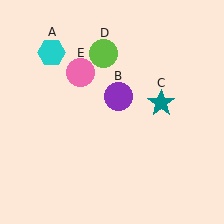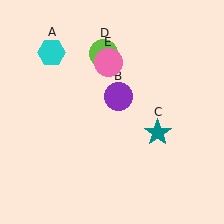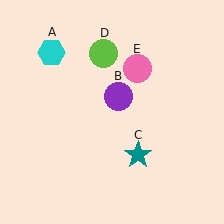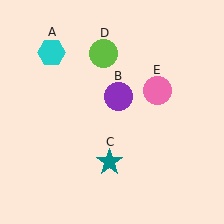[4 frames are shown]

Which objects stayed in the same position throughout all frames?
Cyan hexagon (object A) and purple circle (object B) and lime circle (object D) remained stationary.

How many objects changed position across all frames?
2 objects changed position: teal star (object C), pink circle (object E).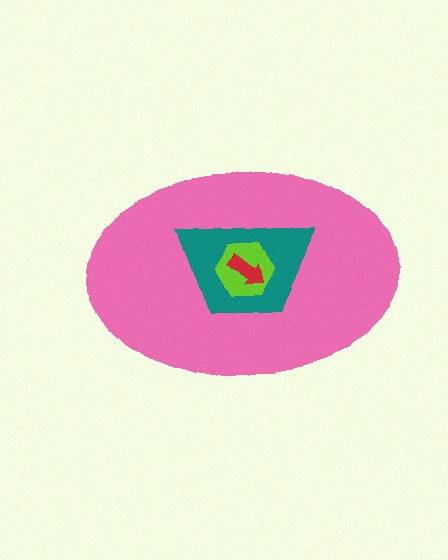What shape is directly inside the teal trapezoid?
The lime hexagon.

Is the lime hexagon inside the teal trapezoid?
Yes.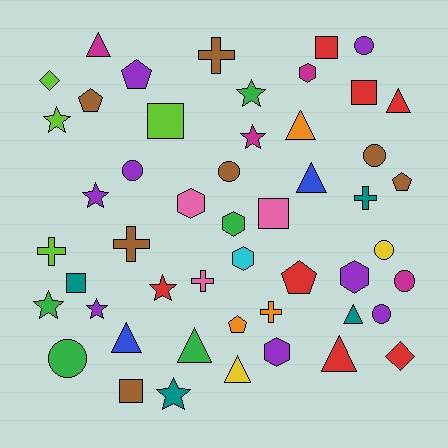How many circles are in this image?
There are 8 circles.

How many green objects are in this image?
There are 5 green objects.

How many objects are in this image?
There are 50 objects.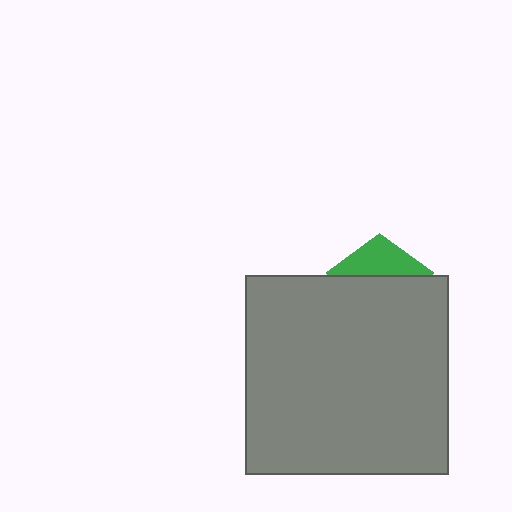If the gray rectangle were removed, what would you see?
You would see the complete green pentagon.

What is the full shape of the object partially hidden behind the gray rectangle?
The partially hidden object is a green pentagon.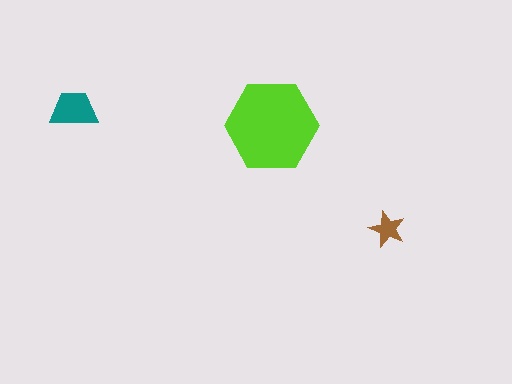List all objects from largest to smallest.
The lime hexagon, the teal trapezoid, the brown star.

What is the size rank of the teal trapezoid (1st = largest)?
2nd.